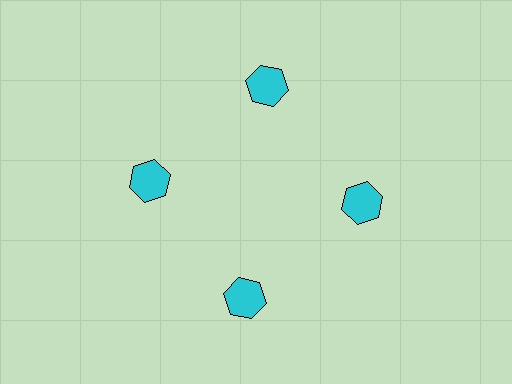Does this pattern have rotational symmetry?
Yes, this pattern has 4-fold rotational symmetry. It looks the same after rotating 90 degrees around the center.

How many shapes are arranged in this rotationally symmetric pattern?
There are 4 shapes, arranged in 4 groups of 1.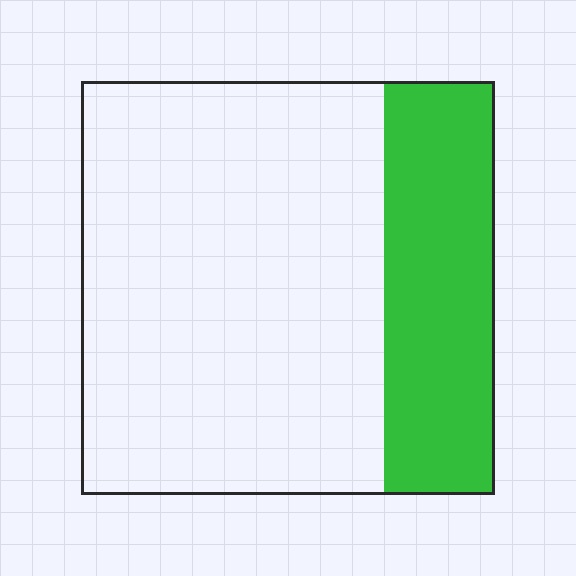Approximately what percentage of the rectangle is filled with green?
Approximately 25%.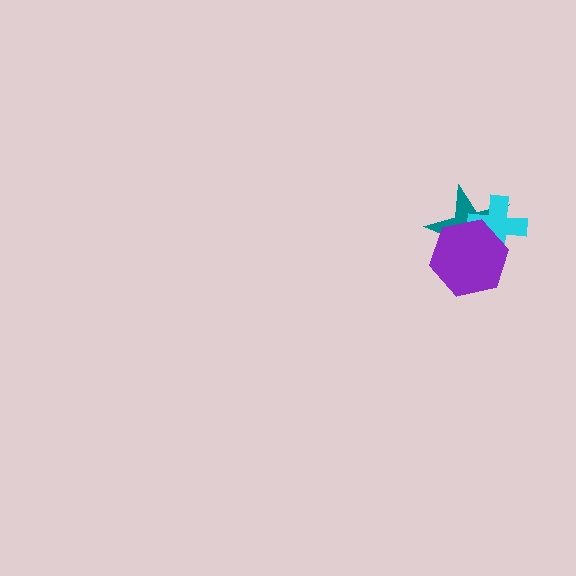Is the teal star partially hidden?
Yes, it is partially covered by another shape.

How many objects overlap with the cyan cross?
2 objects overlap with the cyan cross.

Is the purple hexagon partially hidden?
No, no other shape covers it.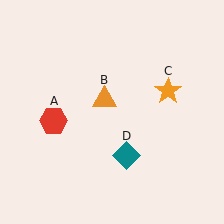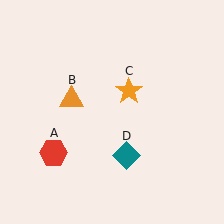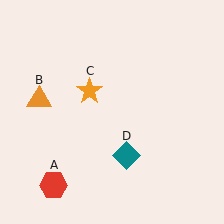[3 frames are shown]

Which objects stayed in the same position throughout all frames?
Teal diamond (object D) remained stationary.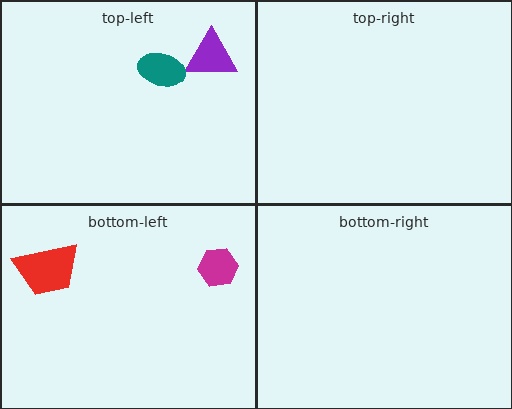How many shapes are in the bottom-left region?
2.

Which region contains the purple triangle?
The top-left region.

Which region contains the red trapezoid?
The bottom-left region.